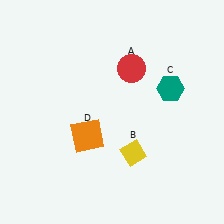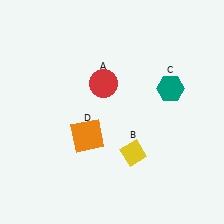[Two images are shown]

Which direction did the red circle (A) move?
The red circle (A) moved left.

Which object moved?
The red circle (A) moved left.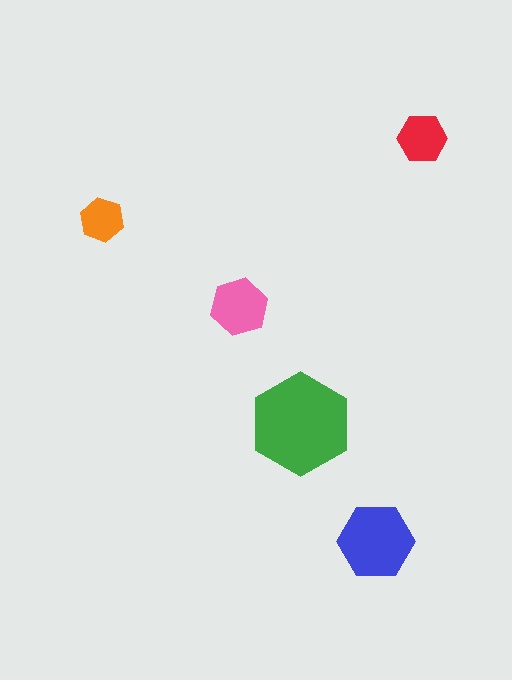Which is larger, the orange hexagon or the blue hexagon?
The blue one.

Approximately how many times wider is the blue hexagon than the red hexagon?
About 1.5 times wider.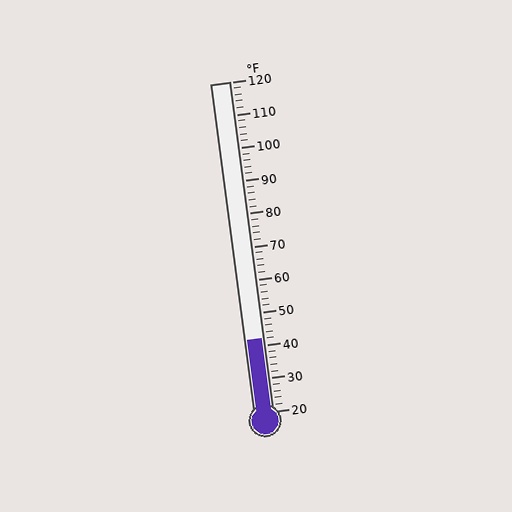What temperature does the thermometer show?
The thermometer shows approximately 42°F.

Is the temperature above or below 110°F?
The temperature is below 110°F.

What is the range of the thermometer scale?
The thermometer scale ranges from 20°F to 120°F.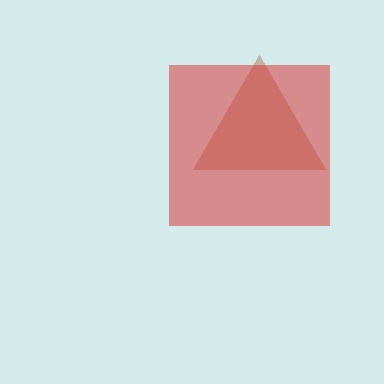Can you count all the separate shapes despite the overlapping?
Yes, there are 2 separate shapes.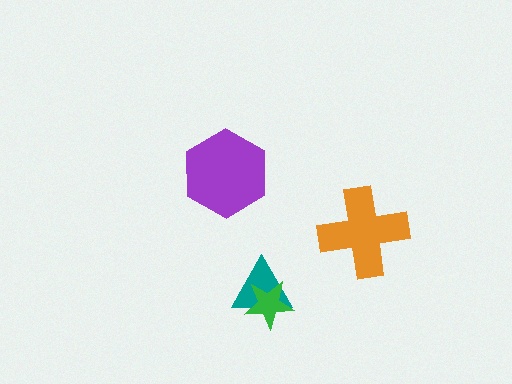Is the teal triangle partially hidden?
Yes, it is partially covered by another shape.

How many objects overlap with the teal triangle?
1 object overlaps with the teal triangle.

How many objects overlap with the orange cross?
0 objects overlap with the orange cross.